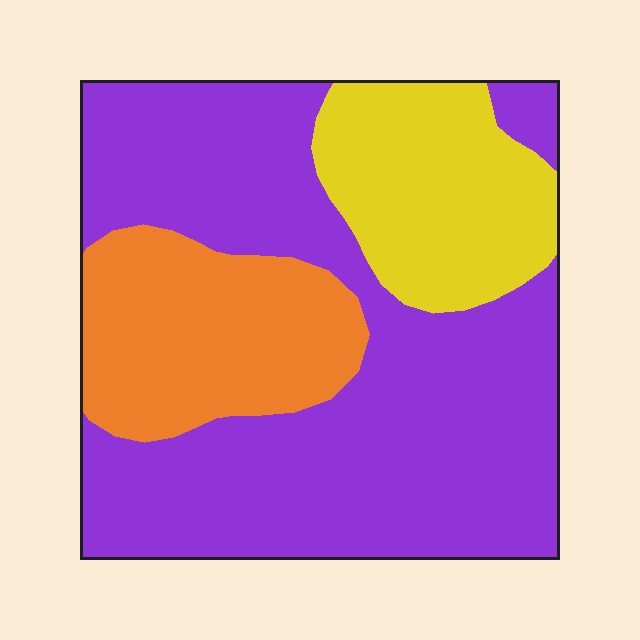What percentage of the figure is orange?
Orange takes up about one fifth (1/5) of the figure.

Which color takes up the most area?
Purple, at roughly 60%.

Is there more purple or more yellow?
Purple.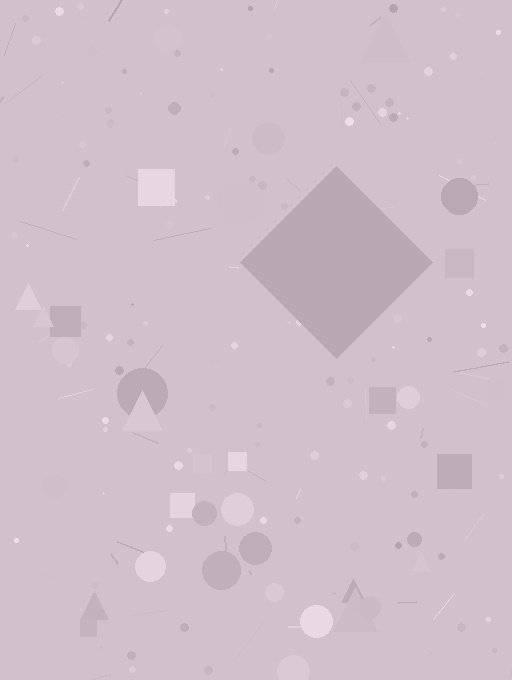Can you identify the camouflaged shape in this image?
The camouflaged shape is a diamond.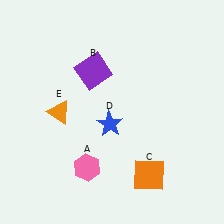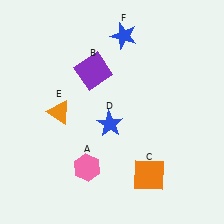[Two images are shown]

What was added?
A blue star (F) was added in Image 2.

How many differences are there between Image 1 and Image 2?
There is 1 difference between the two images.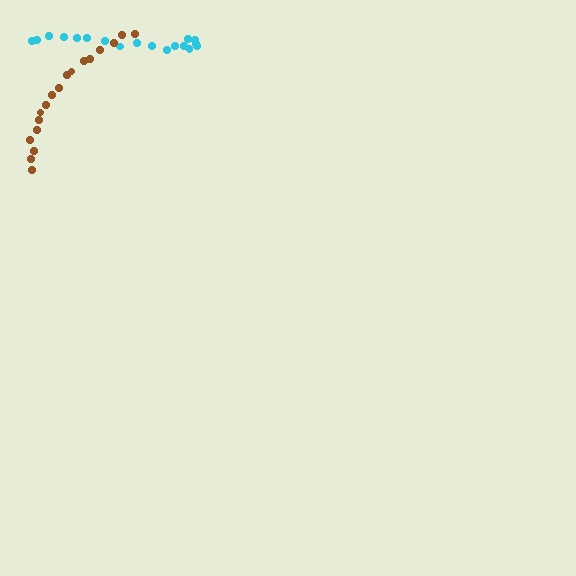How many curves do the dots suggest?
There are 2 distinct paths.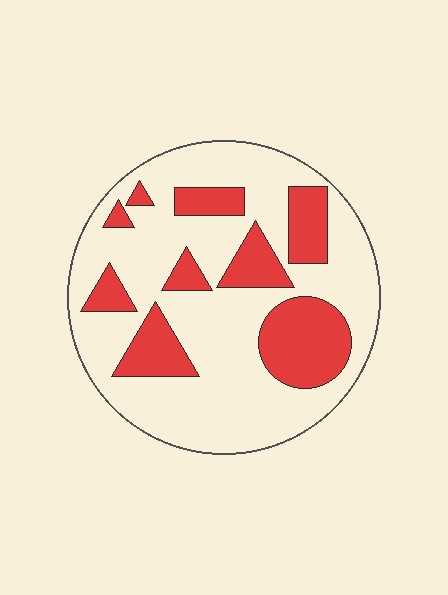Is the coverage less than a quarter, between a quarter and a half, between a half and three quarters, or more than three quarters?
Between a quarter and a half.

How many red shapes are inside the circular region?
9.